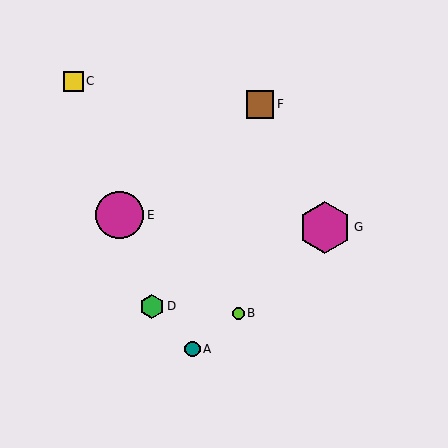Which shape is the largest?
The magenta hexagon (labeled G) is the largest.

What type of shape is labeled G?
Shape G is a magenta hexagon.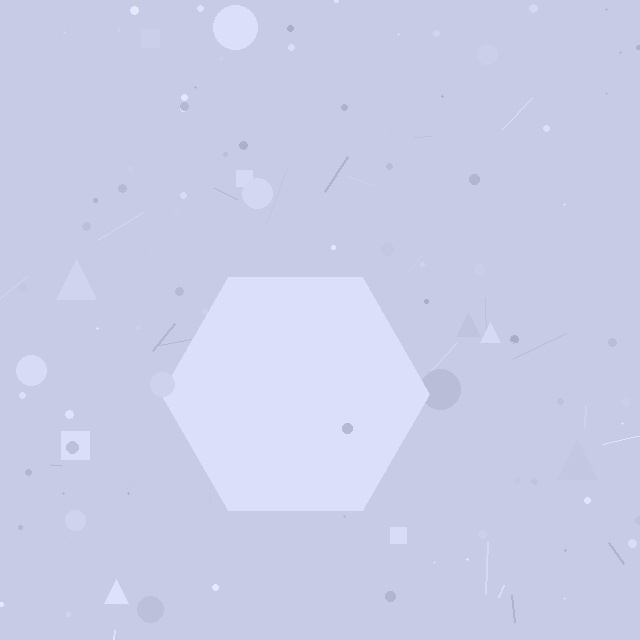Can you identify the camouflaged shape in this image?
The camouflaged shape is a hexagon.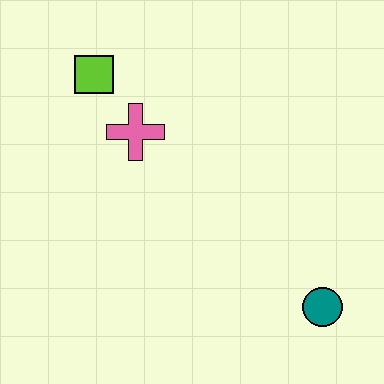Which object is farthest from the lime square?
The teal circle is farthest from the lime square.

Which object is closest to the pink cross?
The lime square is closest to the pink cross.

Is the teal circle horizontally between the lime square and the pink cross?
No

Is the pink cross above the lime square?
No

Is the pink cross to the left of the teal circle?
Yes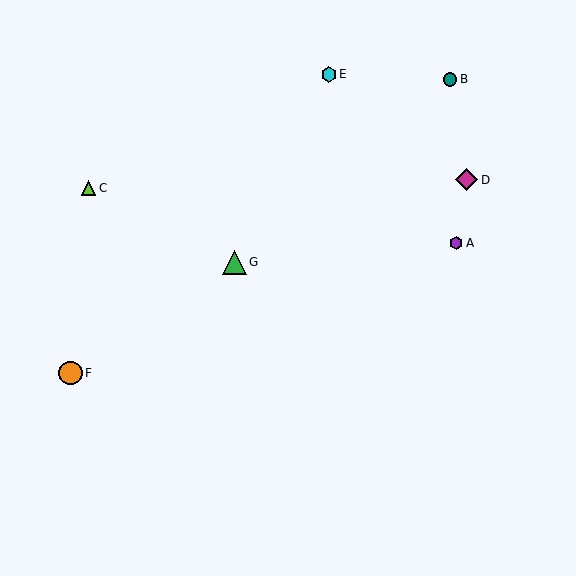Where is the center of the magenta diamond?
The center of the magenta diamond is at (467, 180).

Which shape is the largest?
The green triangle (labeled G) is the largest.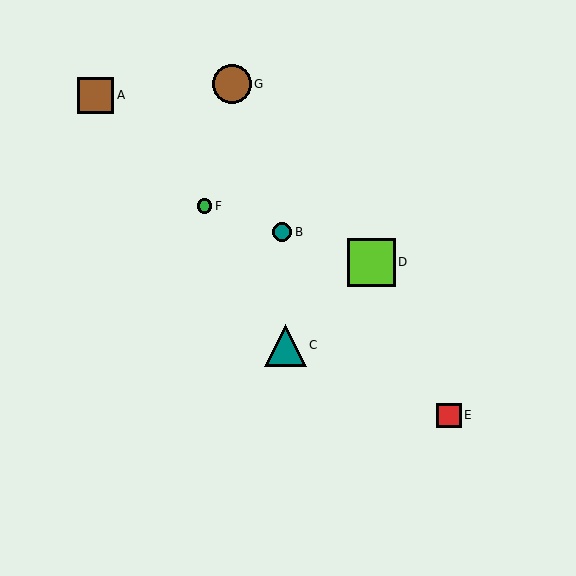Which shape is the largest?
The lime square (labeled D) is the largest.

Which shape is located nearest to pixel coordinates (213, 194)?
The green circle (labeled F) at (205, 206) is nearest to that location.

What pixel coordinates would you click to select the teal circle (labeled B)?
Click at (282, 232) to select the teal circle B.